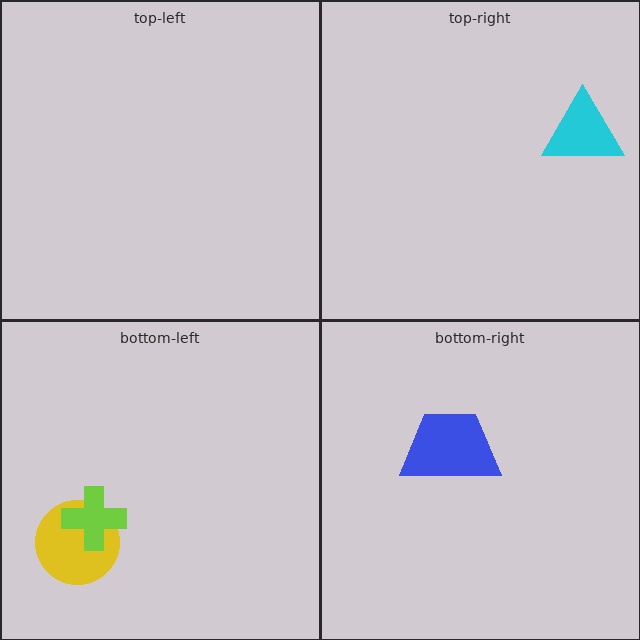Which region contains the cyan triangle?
The top-right region.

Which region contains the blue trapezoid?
The bottom-right region.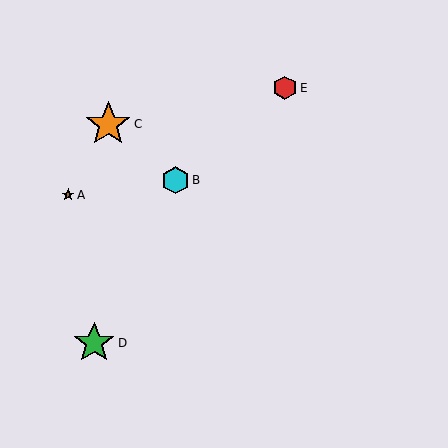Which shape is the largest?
The orange star (labeled C) is the largest.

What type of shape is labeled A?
Shape A is a brown star.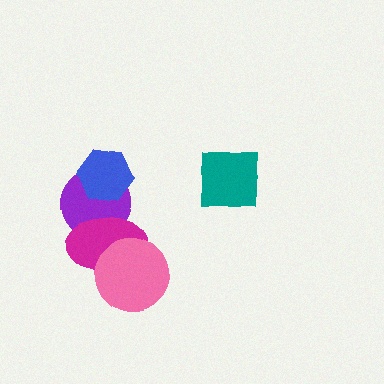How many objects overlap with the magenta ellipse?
2 objects overlap with the magenta ellipse.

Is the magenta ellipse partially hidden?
Yes, it is partially covered by another shape.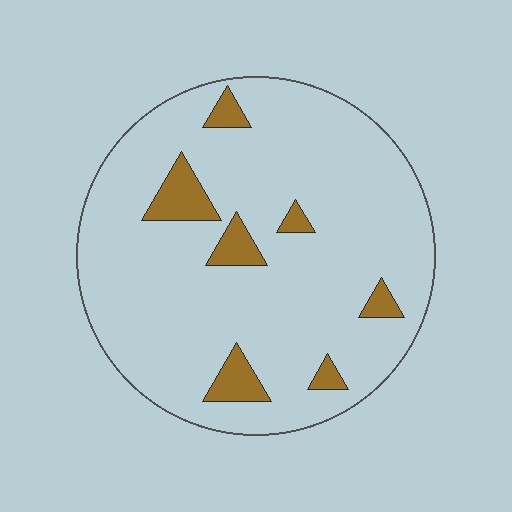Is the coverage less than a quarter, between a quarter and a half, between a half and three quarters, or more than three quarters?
Less than a quarter.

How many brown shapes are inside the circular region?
7.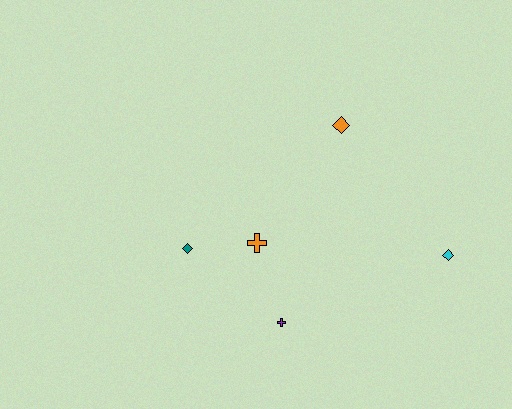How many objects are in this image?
There are 5 objects.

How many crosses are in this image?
There are 2 crosses.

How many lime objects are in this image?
There are no lime objects.